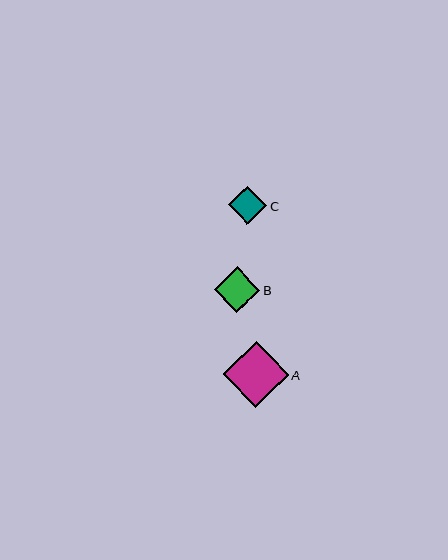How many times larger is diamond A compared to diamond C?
Diamond A is approximately 1.7 times the size of diamond C.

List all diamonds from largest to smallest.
From largest to smallest: A, B, C.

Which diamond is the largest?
Diamond A is the largest with a size of approximately 66 pixels.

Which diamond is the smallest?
Diamond C is the smallest with a size of approximately 38 pixels.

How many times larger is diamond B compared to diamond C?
Diamond B is approximately 1.2 times the size of diamond C.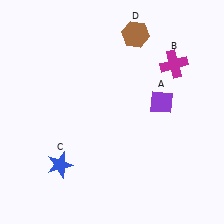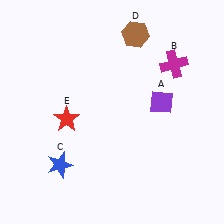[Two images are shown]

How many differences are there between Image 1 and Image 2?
There is 1 difference between the two images.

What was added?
A red star (E) was added in Image 2.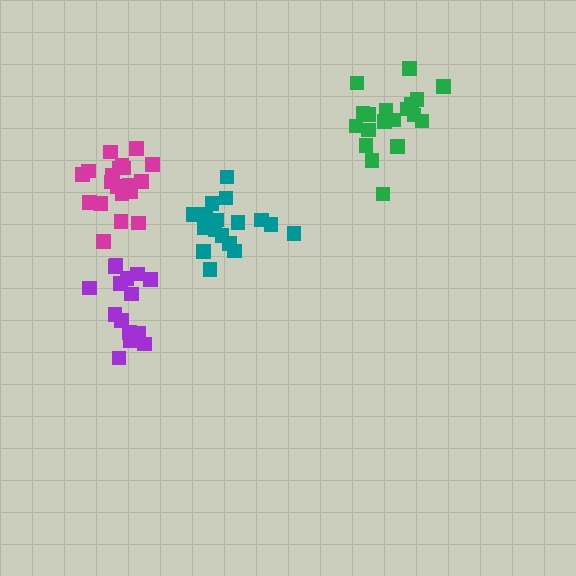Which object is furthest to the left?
The magenta cluster is leftmost.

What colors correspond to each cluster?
The clusters are colored: teal, green, purple, magenta.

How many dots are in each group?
Group 1: 18 dots, Group 2: 19 dots, Group 3: 15 dots, Group 4: 20 dots (72 total).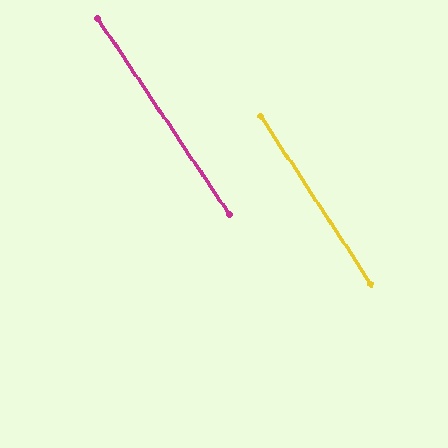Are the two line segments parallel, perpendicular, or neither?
Parallel — their directions differ by only 0.9°.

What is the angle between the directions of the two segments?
Approximately 1 degree.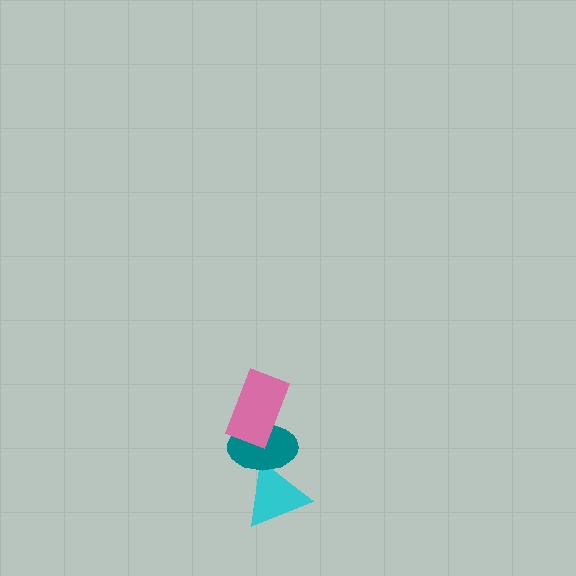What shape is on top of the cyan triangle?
The teal ellipse is on top of the cyan triangle.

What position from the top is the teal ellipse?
The teal ellipse is 2nd from the top.